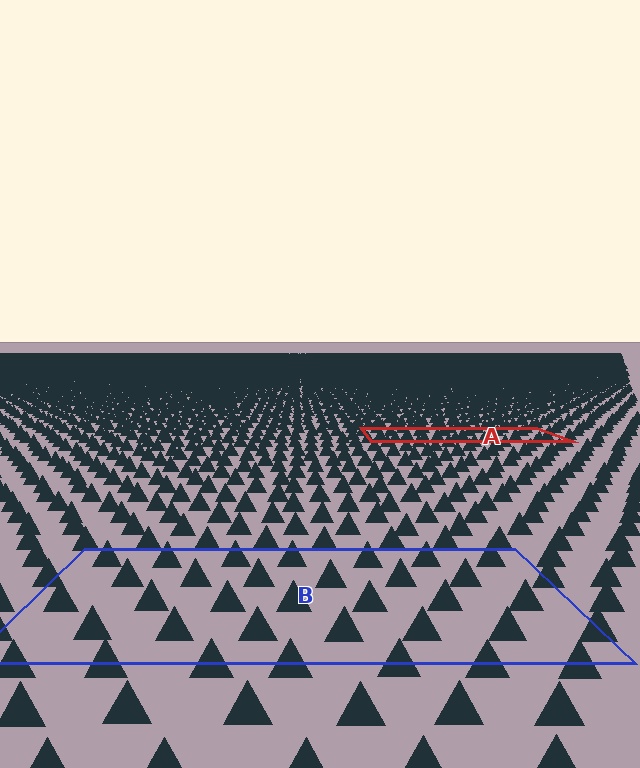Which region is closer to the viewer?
Region B is closer. The texture elements there are larger and more spread out.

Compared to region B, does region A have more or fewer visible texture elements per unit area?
Region A has more texture elements per unit area — they are packed more densely because it is farther away.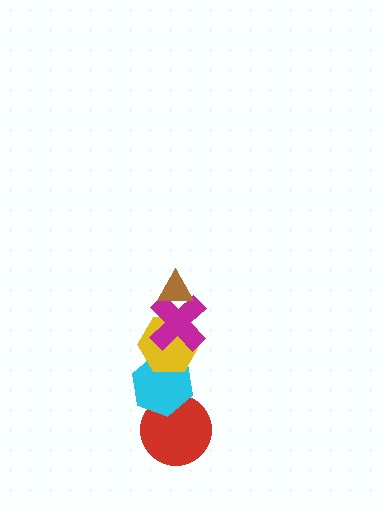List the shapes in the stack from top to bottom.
From top to bottom: the brown triangle, the magenta cross, the yellow hexagon, the cyan hexagon, the red circle.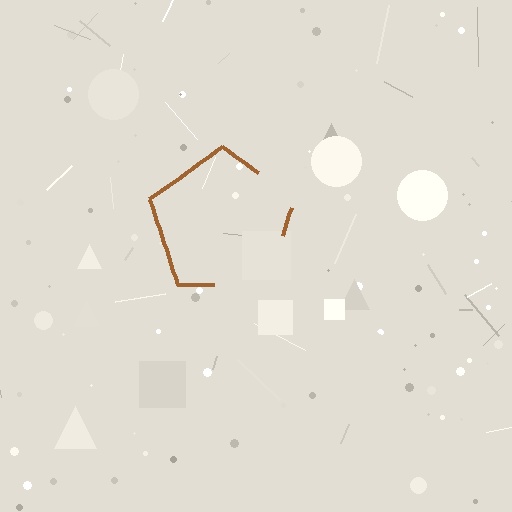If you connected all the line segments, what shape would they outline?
They would outline a pentagon.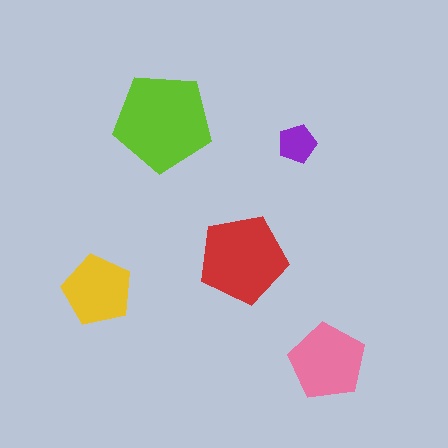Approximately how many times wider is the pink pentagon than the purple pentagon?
About 2 times wider.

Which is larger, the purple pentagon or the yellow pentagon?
The yellow one.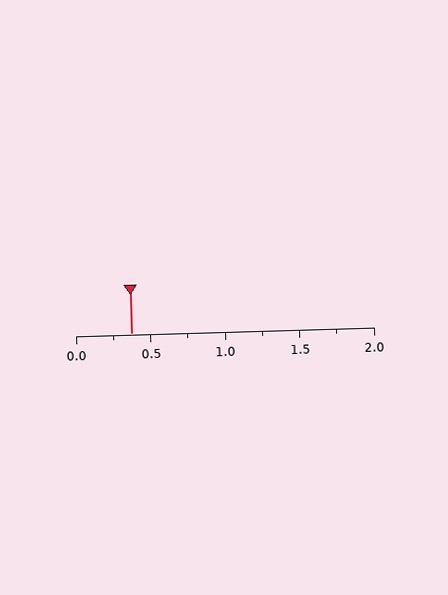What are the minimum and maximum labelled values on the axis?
The axis runs from 0.0 to 2.0.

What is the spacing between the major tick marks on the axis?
The major ticks are spaced 0.5 apart.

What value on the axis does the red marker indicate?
The marker indicates approximately 0.38.